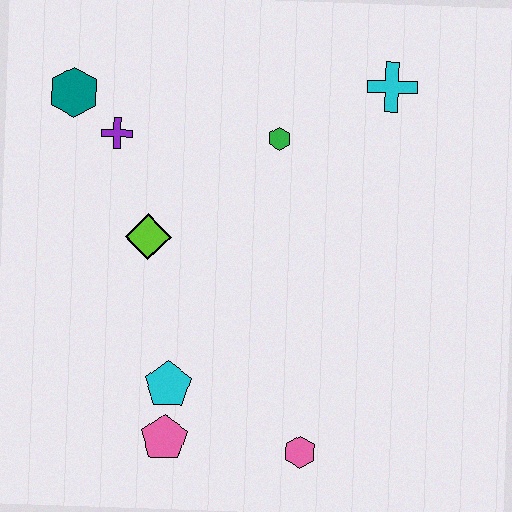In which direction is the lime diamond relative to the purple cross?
The lime diamond is below the purple cross.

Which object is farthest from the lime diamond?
The cyan cross is farthest from the lime diamond.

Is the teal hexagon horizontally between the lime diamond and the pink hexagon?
No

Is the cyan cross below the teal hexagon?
No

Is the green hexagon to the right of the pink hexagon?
No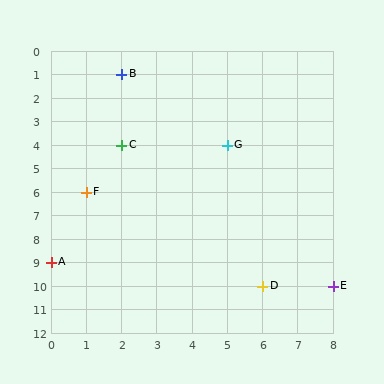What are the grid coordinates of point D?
Point D is at grid coordinates (6, 10).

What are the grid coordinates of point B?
Point B is at grid coordinates (2, 1).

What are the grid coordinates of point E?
Point E is at grid coordinates (8, 10).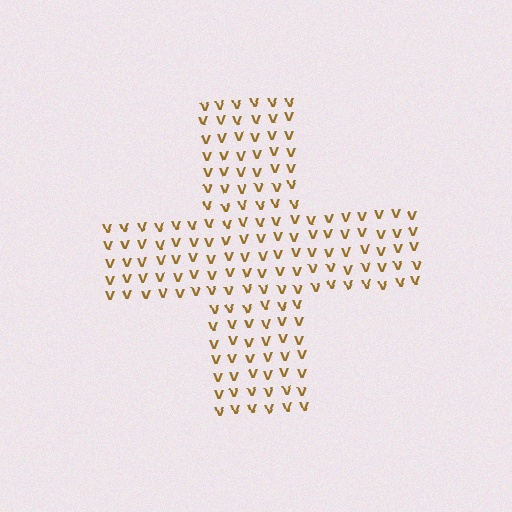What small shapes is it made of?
It is made of small letter V's.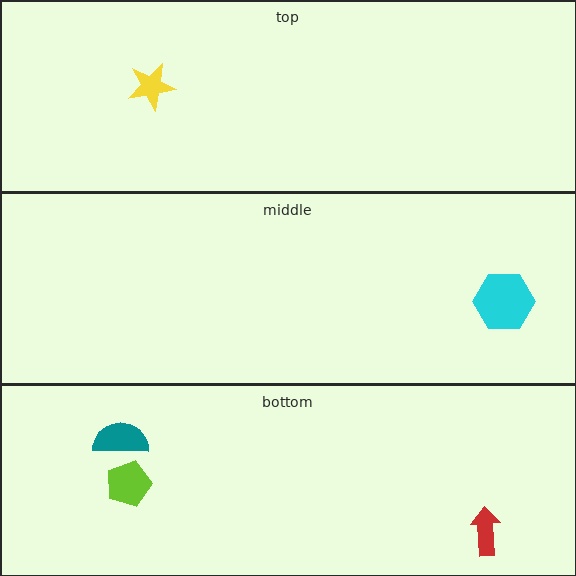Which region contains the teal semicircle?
The bottom region.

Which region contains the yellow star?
The top region.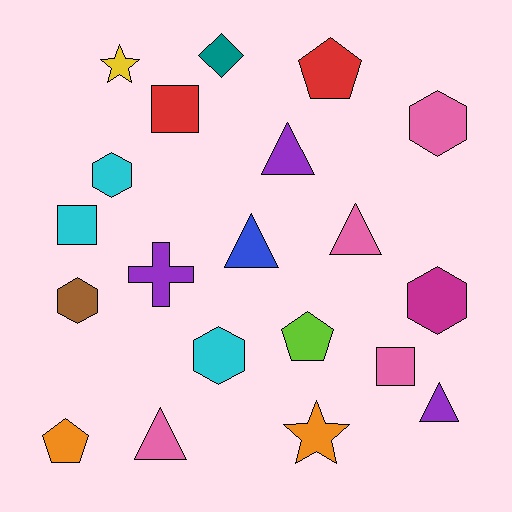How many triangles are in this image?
There are 5 triangles.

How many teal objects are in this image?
There is 1 teal object.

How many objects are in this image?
There are 20 objects.